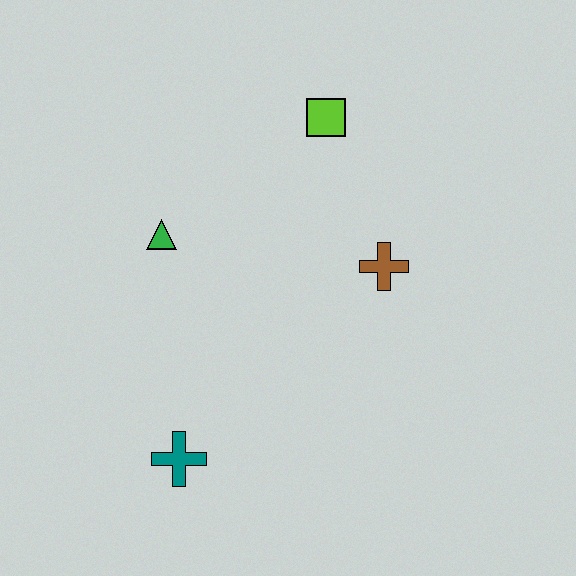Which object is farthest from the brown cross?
The teal cross is farthest from the brown cross.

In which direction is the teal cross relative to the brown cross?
The teal cross is to the left of the brown cross.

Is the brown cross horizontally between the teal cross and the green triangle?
No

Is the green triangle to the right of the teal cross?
No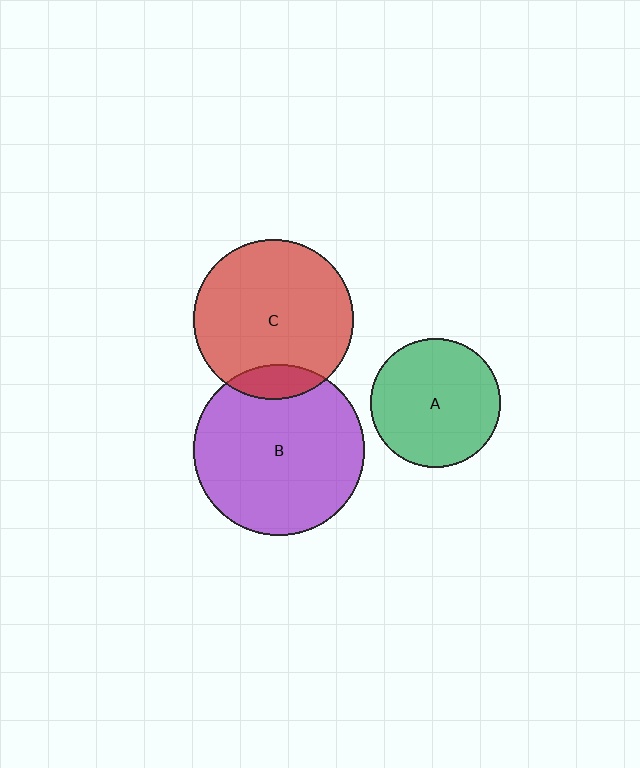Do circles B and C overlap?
Yes.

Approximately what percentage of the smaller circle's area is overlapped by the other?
Approximately 10%.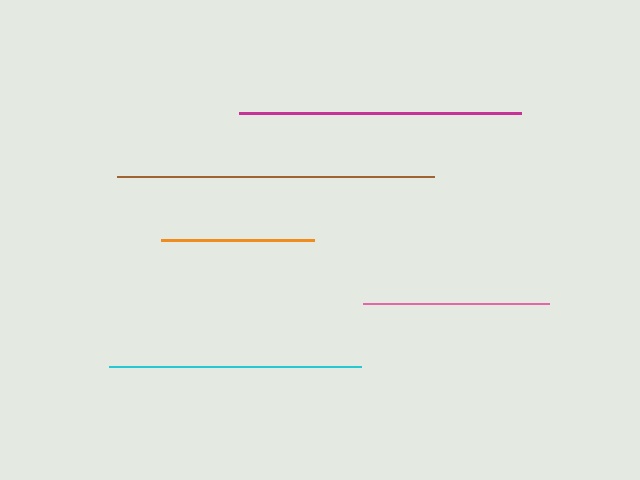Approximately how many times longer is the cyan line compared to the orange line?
The cyan line is approximately 1.6 times the length of the orange line.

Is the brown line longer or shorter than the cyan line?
The brown line is longer than the cyan line.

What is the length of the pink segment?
The pink segment is approximately 186 pixels long.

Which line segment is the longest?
The brown line is the longest at approximately 317 pixels.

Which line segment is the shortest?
The orange line is the shortest at approximately 153 pixels.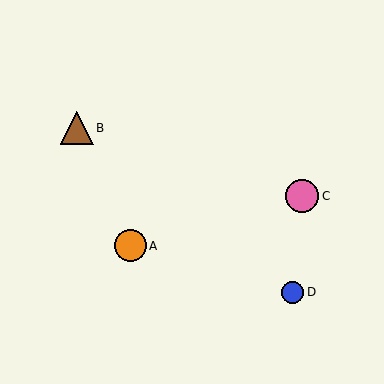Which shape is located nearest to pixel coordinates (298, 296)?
The blue circle (labeled D) at (292, 292) is nearest to that location.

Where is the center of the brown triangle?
The center of the brown triangle is at (77, 128).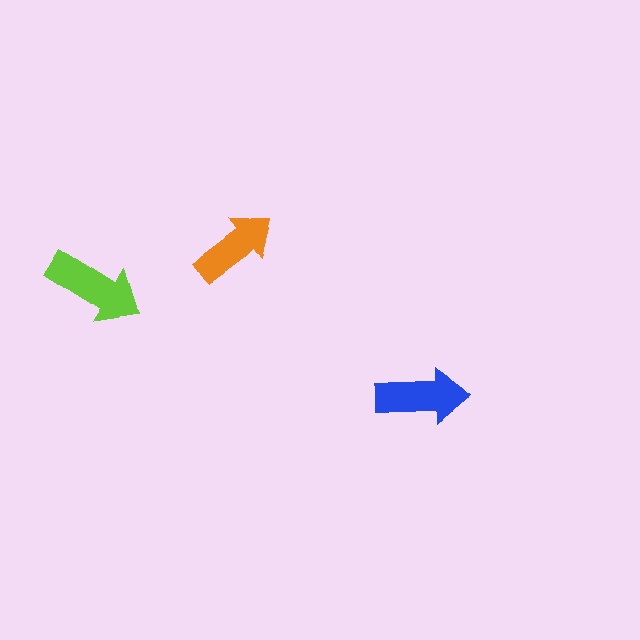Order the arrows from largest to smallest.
the lime one, the blue one, the orange one.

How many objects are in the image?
There are 3 objects in the image.